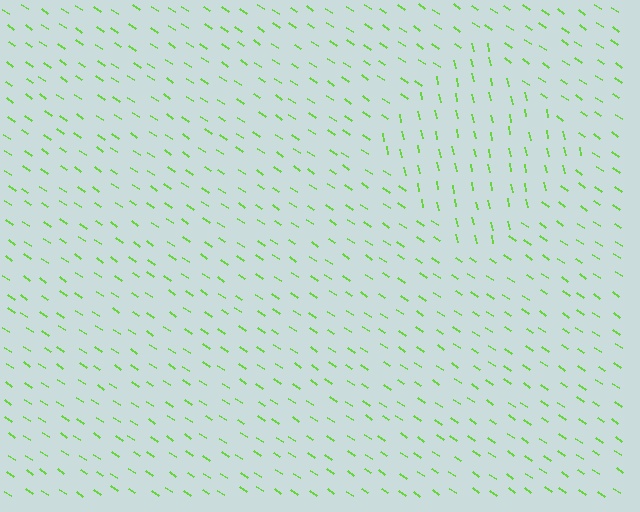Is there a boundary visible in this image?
Yes, there is a texture boundary formed by a change in line orientation.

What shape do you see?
I see a diamond.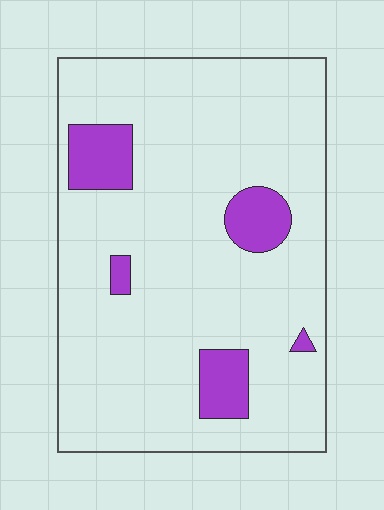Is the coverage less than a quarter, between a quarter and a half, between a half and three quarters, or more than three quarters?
Less than a quarter.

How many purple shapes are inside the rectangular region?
5.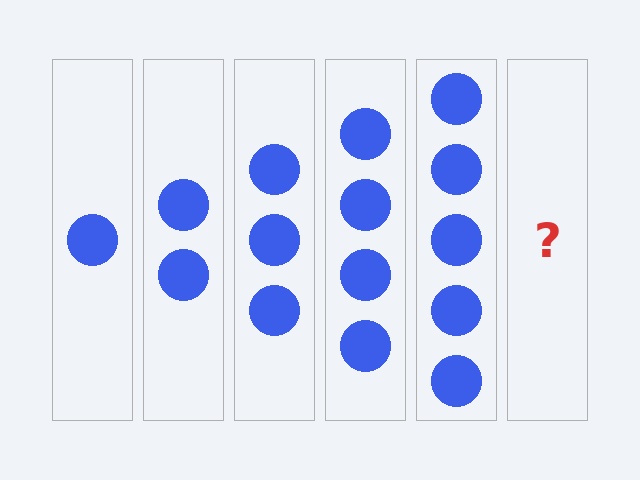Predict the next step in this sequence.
The next step is 6 circles.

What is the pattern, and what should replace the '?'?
The pattern is that each step adds one more circle. The '?' should be 6 circles.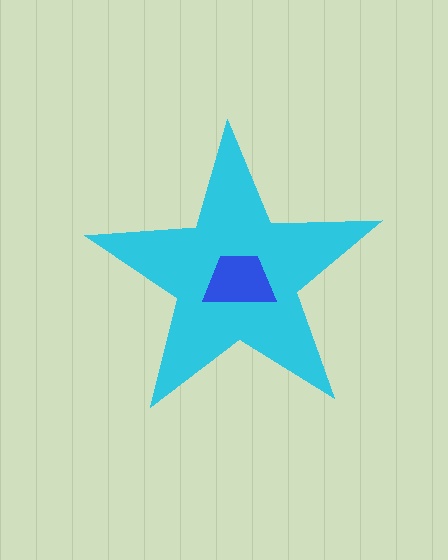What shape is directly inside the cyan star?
The blue trapezoid.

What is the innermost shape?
The blue trapezoid.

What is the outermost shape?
The cyan star.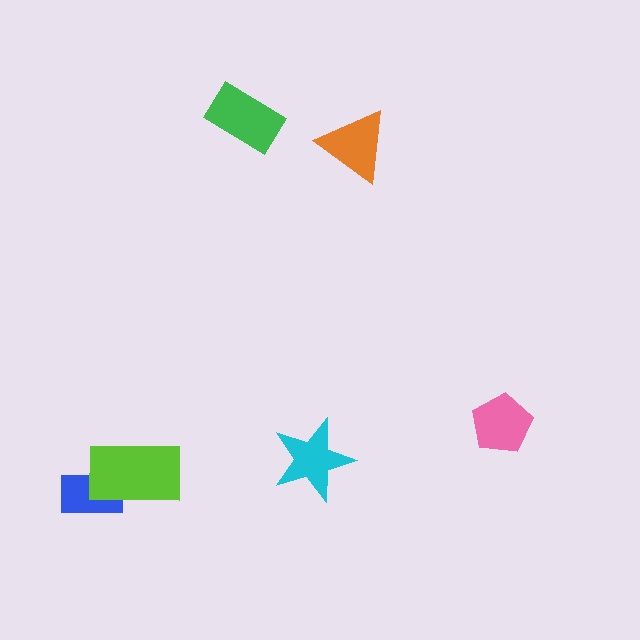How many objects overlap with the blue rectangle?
1 object overlaps with the blue rectangle.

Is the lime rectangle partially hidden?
No, no other shape covers it.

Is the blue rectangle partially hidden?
Yes, it is partially covered by another shape.